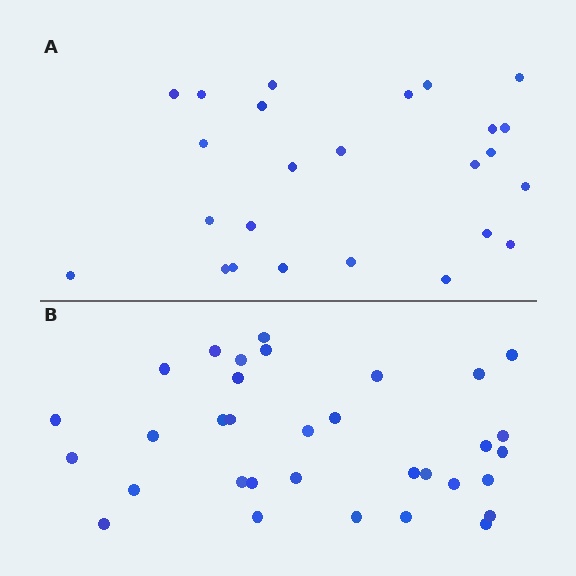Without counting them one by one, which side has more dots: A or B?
Region B (the bottom region) has more dots.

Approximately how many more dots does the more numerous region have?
Region B has roughly 8 or so more dots than region A.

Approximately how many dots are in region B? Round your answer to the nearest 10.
About 30 dots. (The exact count is 33, which rounds to 30.)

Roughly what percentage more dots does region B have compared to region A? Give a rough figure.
About 30% more.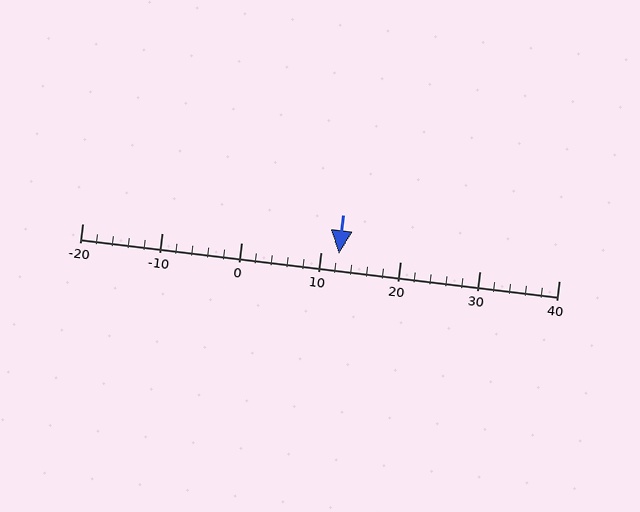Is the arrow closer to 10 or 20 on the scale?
The arrow is closer to 10.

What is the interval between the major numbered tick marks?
The major tick marks are spaced 10 units apart.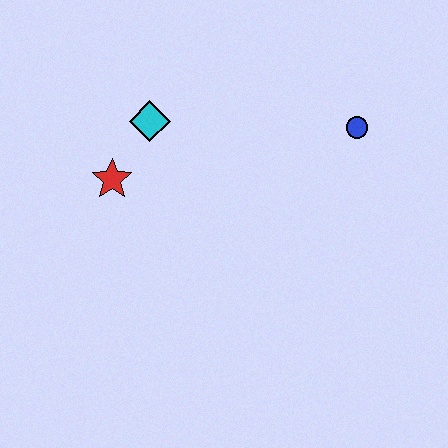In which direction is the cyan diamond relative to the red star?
The cyan diamond is above the red star.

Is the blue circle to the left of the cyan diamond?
No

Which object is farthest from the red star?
The blue circle is farthest from the red star.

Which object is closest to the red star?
The cyan diamond is closest to the red star.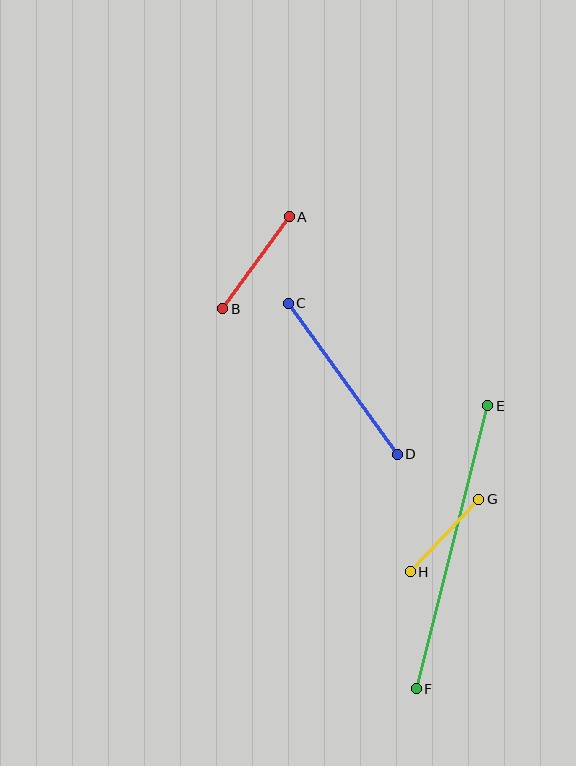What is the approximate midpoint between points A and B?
The midpoint is at approximately (256, 263) pixels.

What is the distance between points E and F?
The distance is approximately 292 pixels.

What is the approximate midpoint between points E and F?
The midpoint is at approximately (452, 547) pixels.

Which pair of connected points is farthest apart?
Points E and F are farthest apart.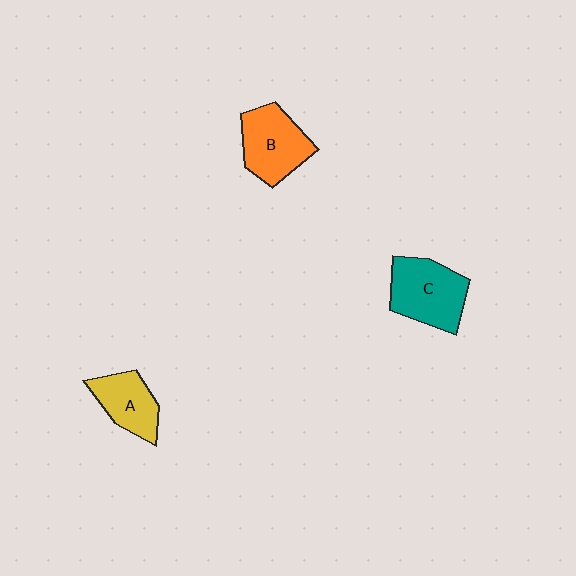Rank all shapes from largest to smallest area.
From largest to smallest: C (teal), B (orange), A (yellow).